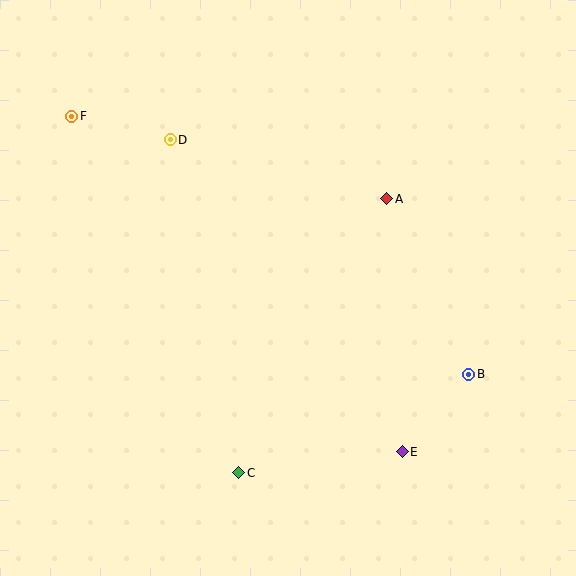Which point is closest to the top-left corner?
Point F is closest to the top-left corner.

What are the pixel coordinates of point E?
Point E is at (402, 452).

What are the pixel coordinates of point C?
Point C is at (239, 473).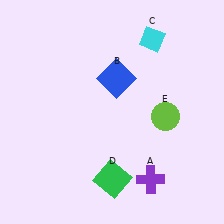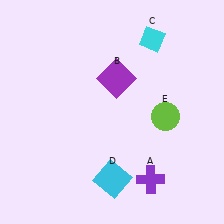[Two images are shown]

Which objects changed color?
B changed from blue to purple. D changed from green to cyan.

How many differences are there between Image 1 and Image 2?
There are 2 differences between the two images.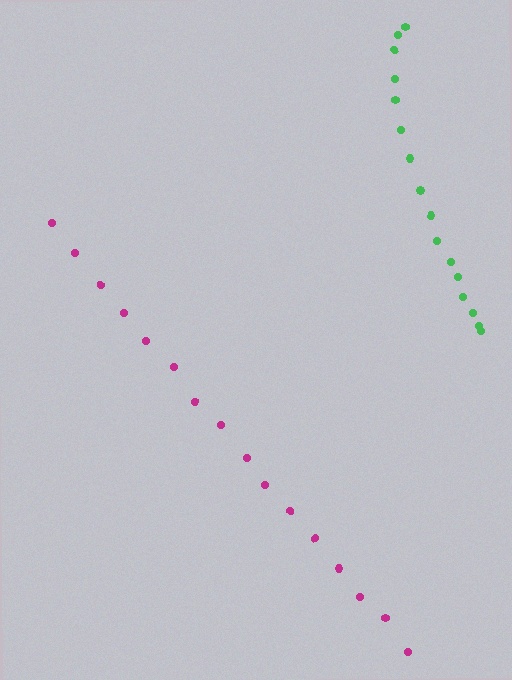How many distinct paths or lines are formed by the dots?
There are 2 distinct paths.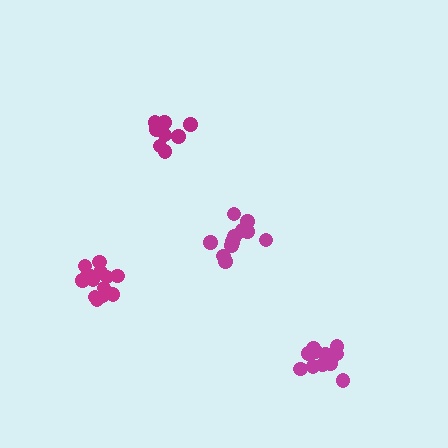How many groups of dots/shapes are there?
There are 4 groups.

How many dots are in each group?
Group 1: 8 dots, Group 2: 12 dots, Group 3: 14 dots, Group 4: 12 dots (46 total).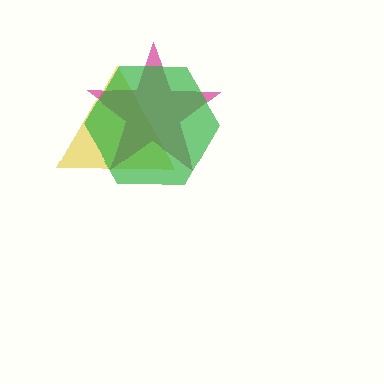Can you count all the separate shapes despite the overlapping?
Yes, there are 3 separate shapes.